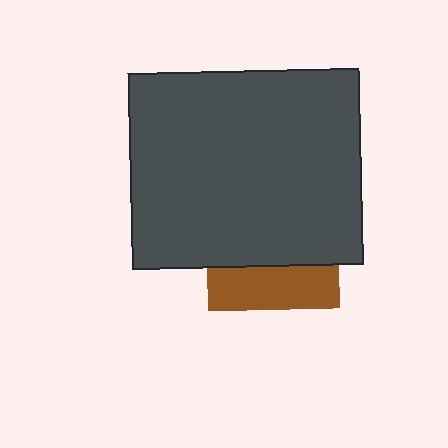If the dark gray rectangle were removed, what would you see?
You would see the complete brown square.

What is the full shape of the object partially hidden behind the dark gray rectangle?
The partially hidden object is a brown square.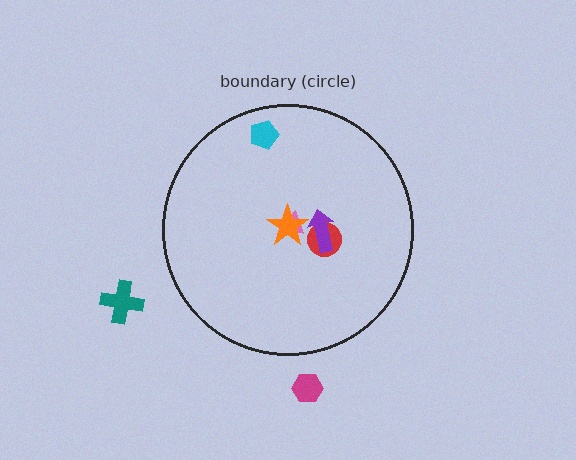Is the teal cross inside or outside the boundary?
Outside.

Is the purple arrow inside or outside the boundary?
Inside.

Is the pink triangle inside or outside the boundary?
Inside.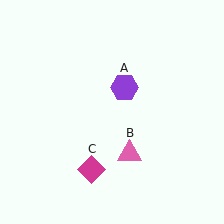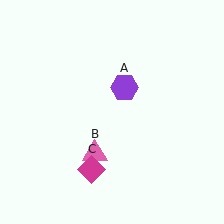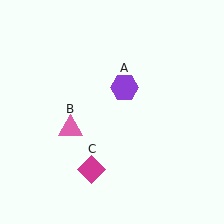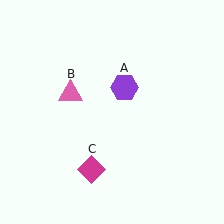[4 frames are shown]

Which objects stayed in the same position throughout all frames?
Purple hexagon (object A) and magenta diamond (object C) remained stationary.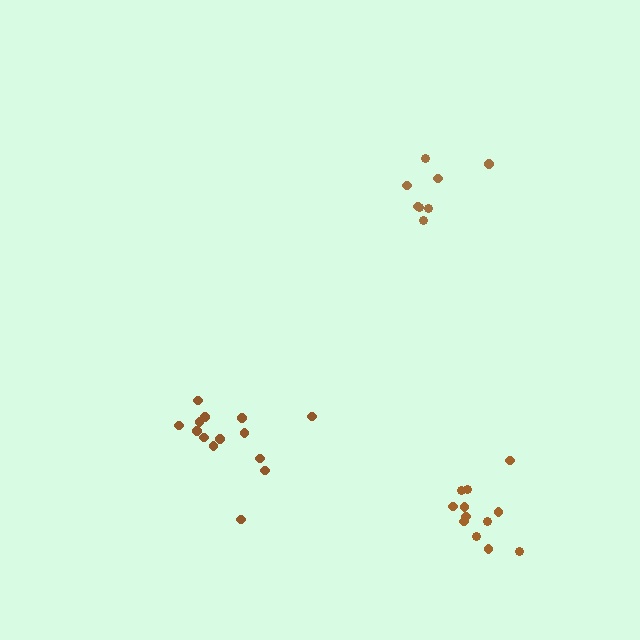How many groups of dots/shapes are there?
There are 3 groups.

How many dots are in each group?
Group 1: 8 dots, Group 2: 12 dots, Group 3: 14 dots (34 total).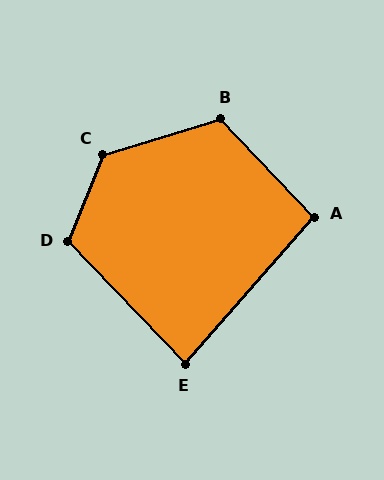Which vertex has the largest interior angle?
C, at approximately 128 degrees.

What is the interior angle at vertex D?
Approximately 115 degrees (obtuse).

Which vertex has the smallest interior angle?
E, at approximately 85 degrees.